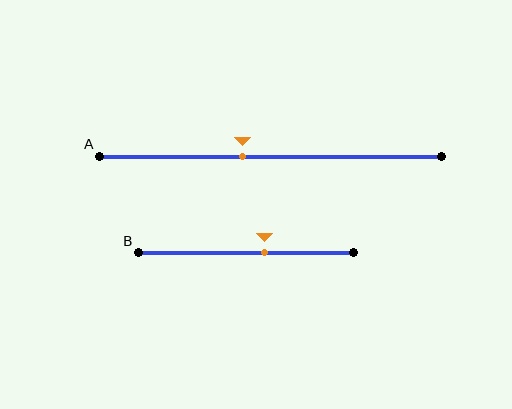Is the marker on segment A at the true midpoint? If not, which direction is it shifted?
No, the marker on segment A is shifted to the left by about 8% of the segment length.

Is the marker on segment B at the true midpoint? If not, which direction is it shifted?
No, the marker on segment B is shifted to the right by about 8% of the segment length.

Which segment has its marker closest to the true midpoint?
Segment A has its marker closest to the true midpoint.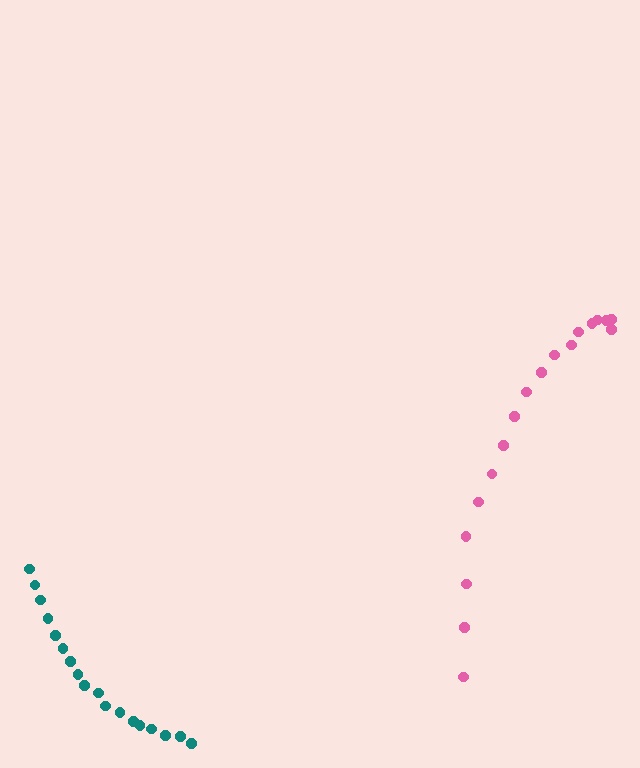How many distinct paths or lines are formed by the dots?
There are 2 distinct paths.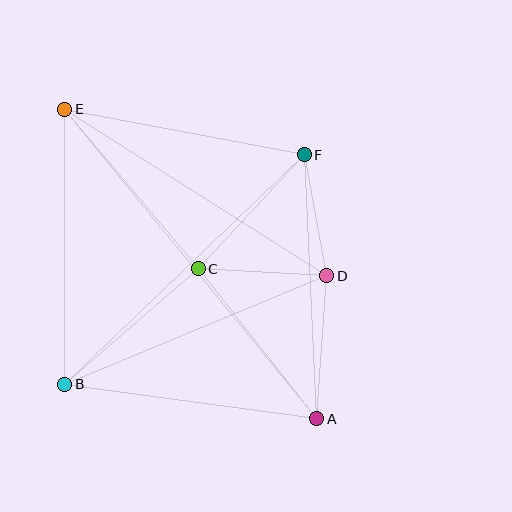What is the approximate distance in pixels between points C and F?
The distance between C and F is approximately 156 pixels.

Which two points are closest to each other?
Points D and F are closest to each other.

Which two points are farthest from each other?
Points A and E are farthest from each other.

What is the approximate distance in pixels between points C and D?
The distance between C and D is approximately 129 pixels.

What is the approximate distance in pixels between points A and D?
The distance between A and D is approximately 143 pixels.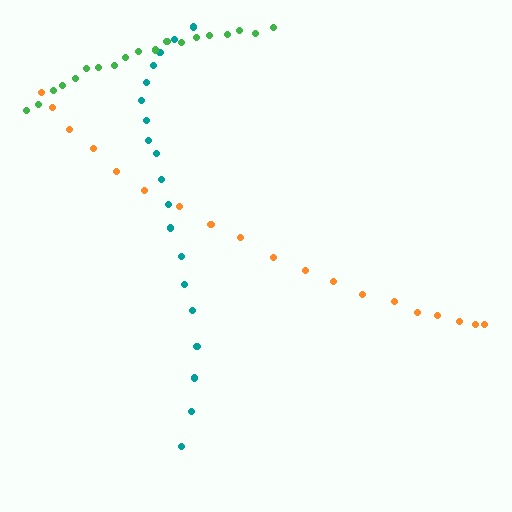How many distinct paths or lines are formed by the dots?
There are 3 distinct paths.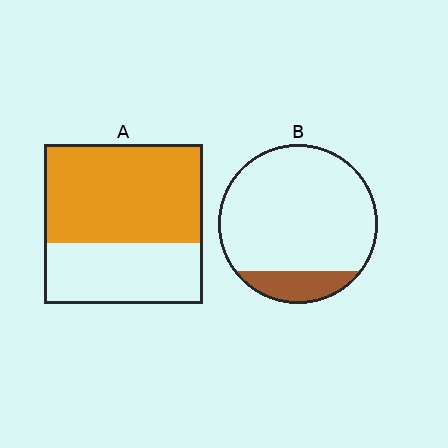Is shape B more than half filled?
No.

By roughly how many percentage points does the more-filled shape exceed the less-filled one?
By roughly 45 percentage points (A over B).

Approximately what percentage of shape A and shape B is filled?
A is approximately 60% and B is approximately 15%.